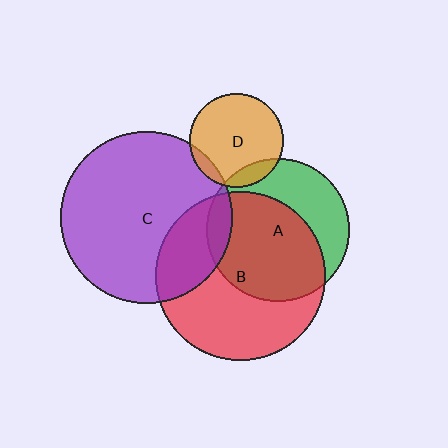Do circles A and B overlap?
Yes.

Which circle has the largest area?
Circle C (purple).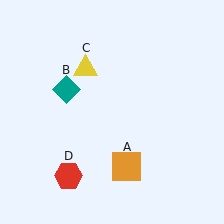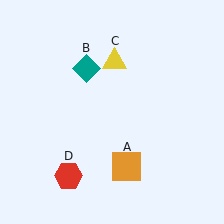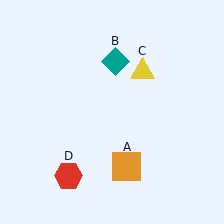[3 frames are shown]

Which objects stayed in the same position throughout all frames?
Orange square (object A) and red hexagon (object D) remained stationary.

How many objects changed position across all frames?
2 objects changed position: teal diamond (object B), yellow triangle (object C).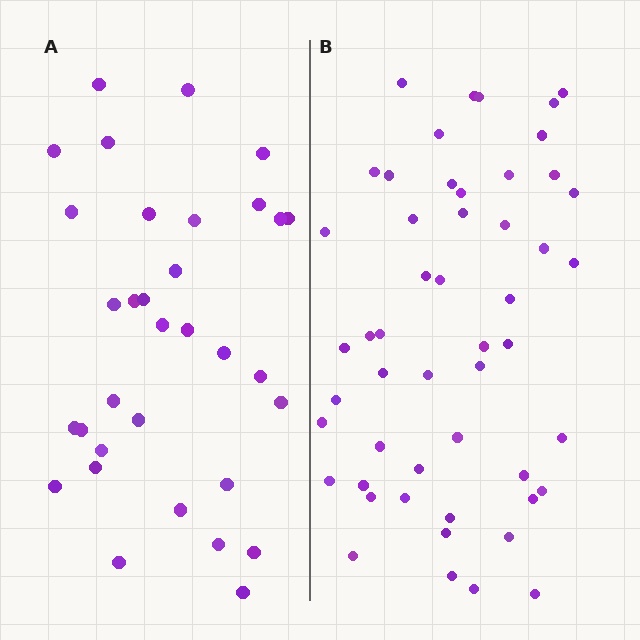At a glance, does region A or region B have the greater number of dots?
Region B (the right region) has more dots.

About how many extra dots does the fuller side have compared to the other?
Region B has approximately 20 more dots than region A.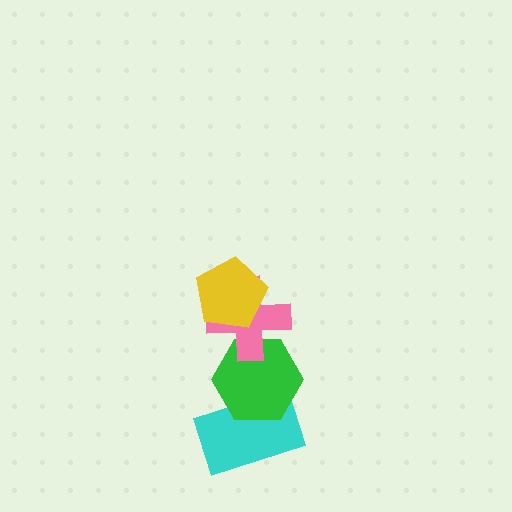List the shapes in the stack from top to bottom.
From top to bottom: the yellow pentagon, the pink cross, the green hexagon, the cyan rectangle.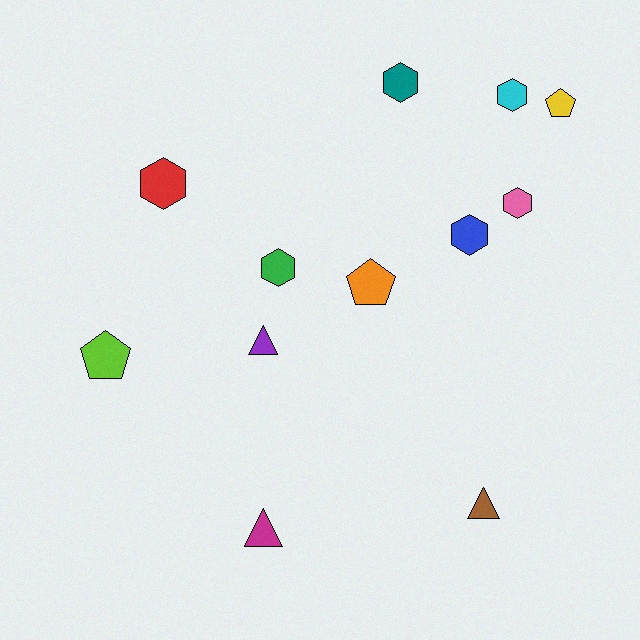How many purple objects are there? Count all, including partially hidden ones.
There is 1 purple object.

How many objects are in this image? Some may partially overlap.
There are 12 objects.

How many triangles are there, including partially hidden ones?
There are 3 triangles.